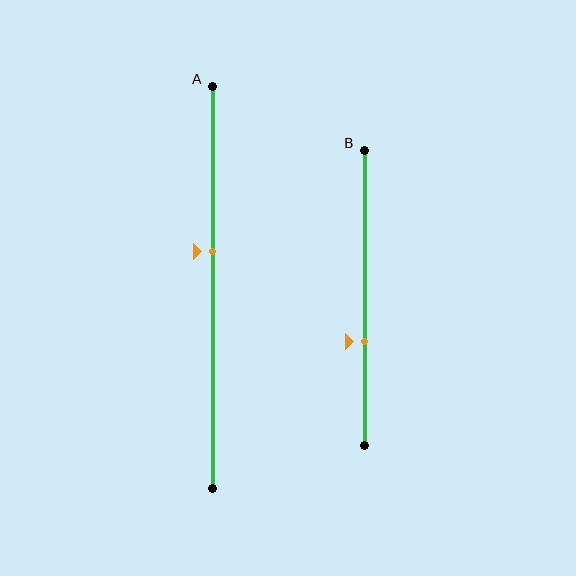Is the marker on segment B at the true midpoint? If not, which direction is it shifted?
No, the marker on segment B is shifted downward by about 15% of the segment length.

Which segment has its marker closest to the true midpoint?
Segment A has its marker closest to the true midpoint.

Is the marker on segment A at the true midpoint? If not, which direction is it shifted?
No, the marker on segment A is shifted upward by about 9% of the segment length.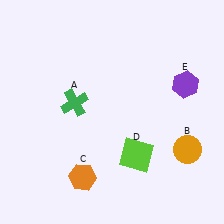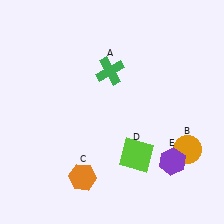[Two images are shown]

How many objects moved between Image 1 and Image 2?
2 objects moved between the two images.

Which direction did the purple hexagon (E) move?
The purple hexagon (E) moved down.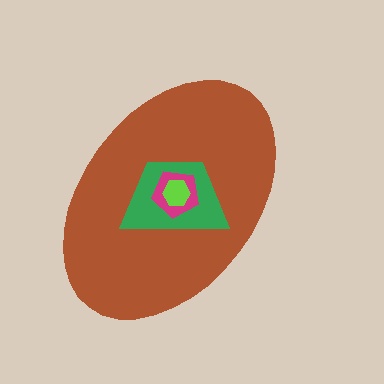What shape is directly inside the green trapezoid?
The magenta pentagon.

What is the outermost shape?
The brown ellipse.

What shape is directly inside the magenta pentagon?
The lime hexagon.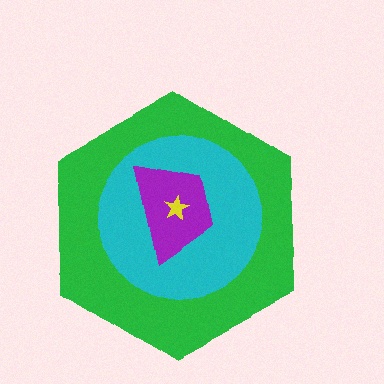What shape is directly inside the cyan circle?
The purple trapezoid.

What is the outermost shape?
The green hexagon.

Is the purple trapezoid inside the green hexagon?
Yes.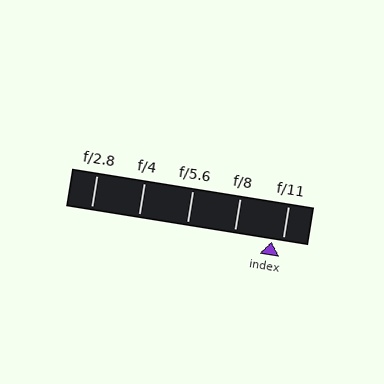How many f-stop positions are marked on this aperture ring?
There are 5 f-stop positions marked.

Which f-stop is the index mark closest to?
The index mark is closest to f/11.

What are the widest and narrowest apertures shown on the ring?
The widest aperture shown is f/2.8 and the narrowest is f/11.